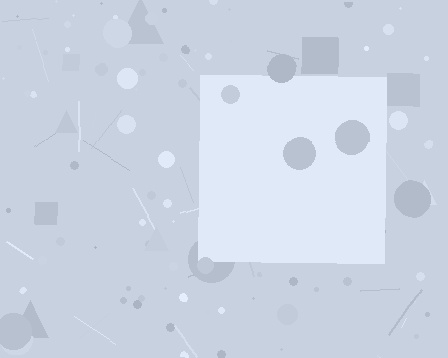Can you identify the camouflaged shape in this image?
The camouflaged shape is a square.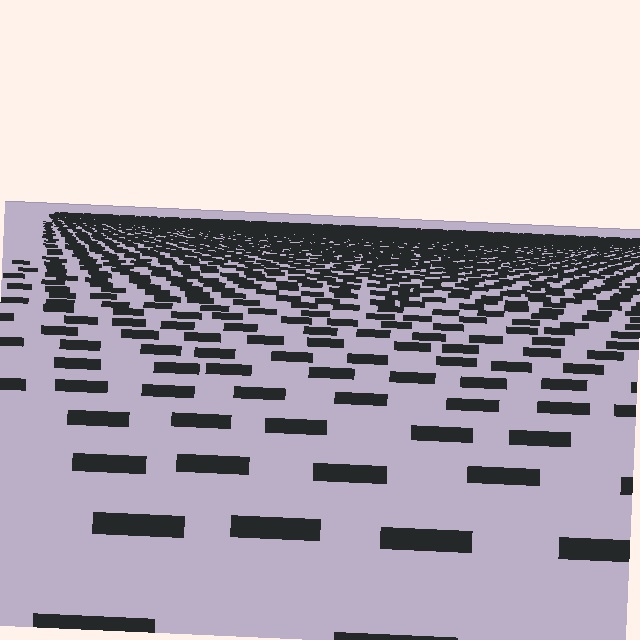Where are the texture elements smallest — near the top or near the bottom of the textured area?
Near the top.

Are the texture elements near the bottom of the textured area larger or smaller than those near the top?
Larger. Near the bottom, elements are closer to the viewer and appear at a bigger on-screen size.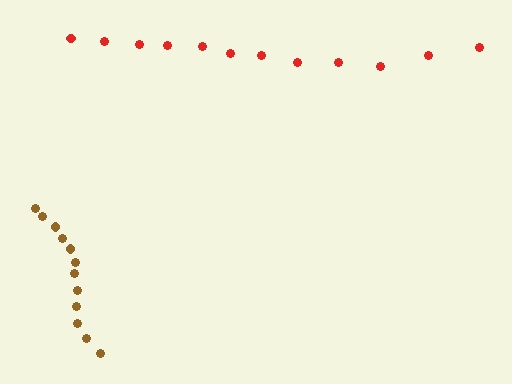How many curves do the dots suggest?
There are 2 distinct paths.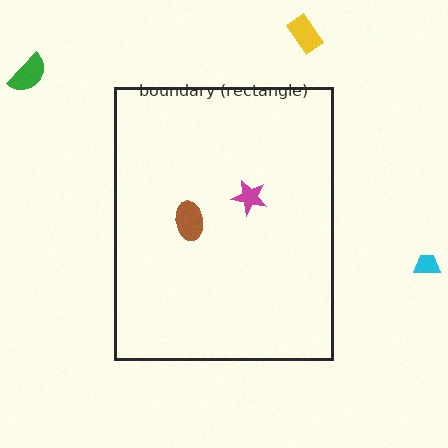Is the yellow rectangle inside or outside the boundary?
Outside.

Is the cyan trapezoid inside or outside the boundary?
Outside.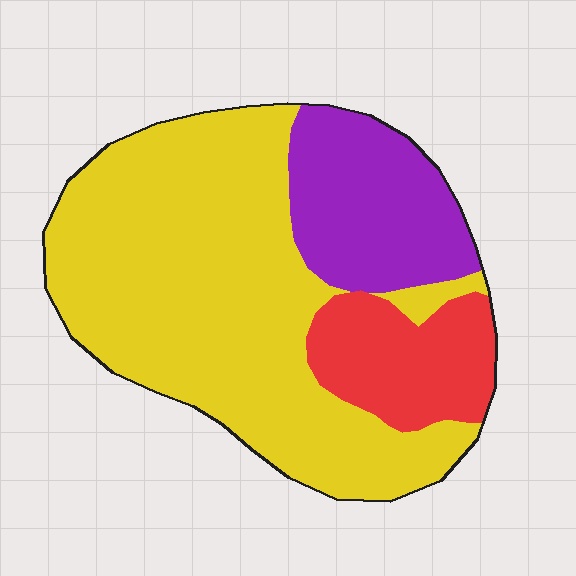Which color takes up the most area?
Yellow, at roughly 65%.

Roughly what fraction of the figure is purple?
Purple covers around 20% of the figure.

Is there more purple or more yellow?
Yellow.